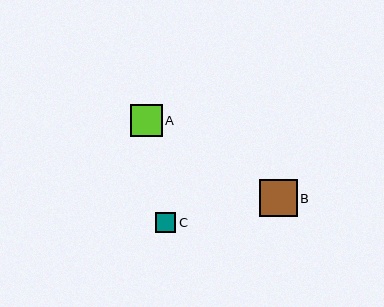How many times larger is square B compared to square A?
Square B is approximately 1.2 times the size of square A.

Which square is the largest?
Square B is the largest with a size of approximately 37 pixels.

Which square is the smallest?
Square C is the smallest with a size of approximately 21 pixels.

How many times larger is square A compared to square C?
Square A is approximately 1.6 times the size of square C.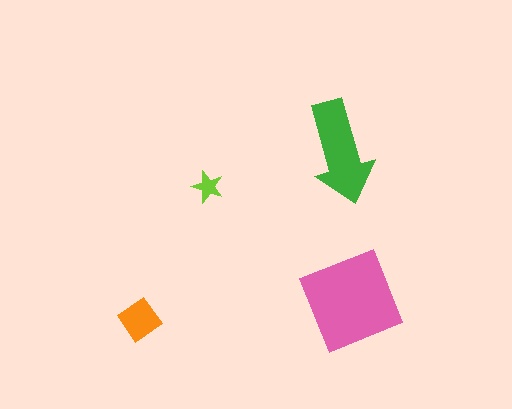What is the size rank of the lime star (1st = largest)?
4th.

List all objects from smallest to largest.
The lime star, the orange diamond, the green arrow, the pink diamond.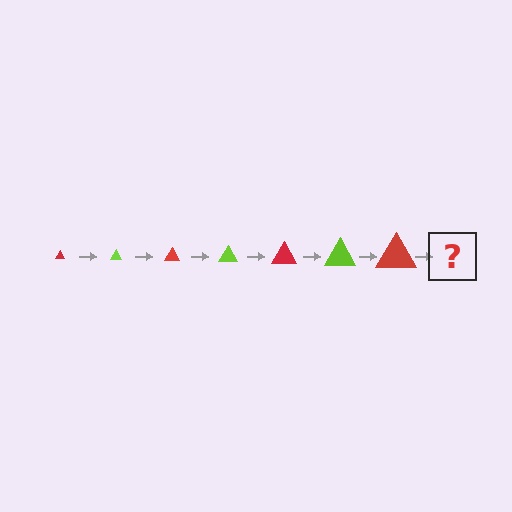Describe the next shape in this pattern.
It should be a lime triangle, larger than the previous one.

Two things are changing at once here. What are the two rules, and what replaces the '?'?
The two rules are that the triangle grows larger each step and the color cycles through red and lime. The '?' should be a lime triangle, larger than the previous one.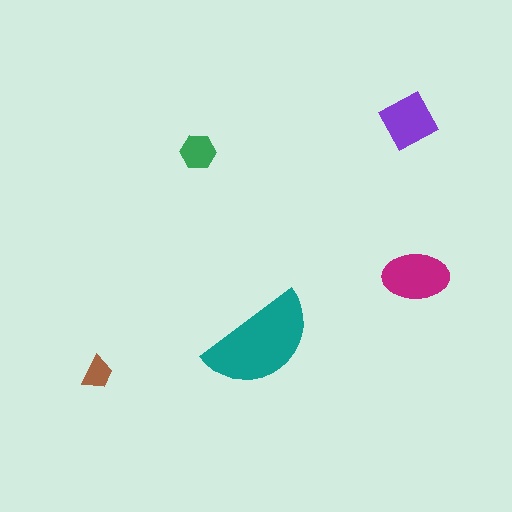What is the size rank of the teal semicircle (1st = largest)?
1st.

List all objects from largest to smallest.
The teal semicircle, the magenta ellipse, the purple diamond, the green hexagon, the brown trapezoid.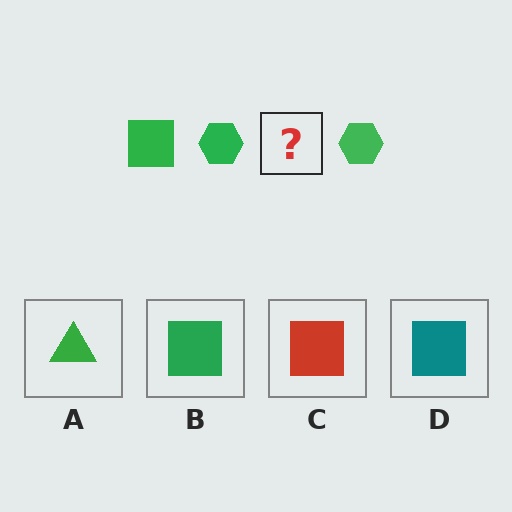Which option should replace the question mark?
Option B.